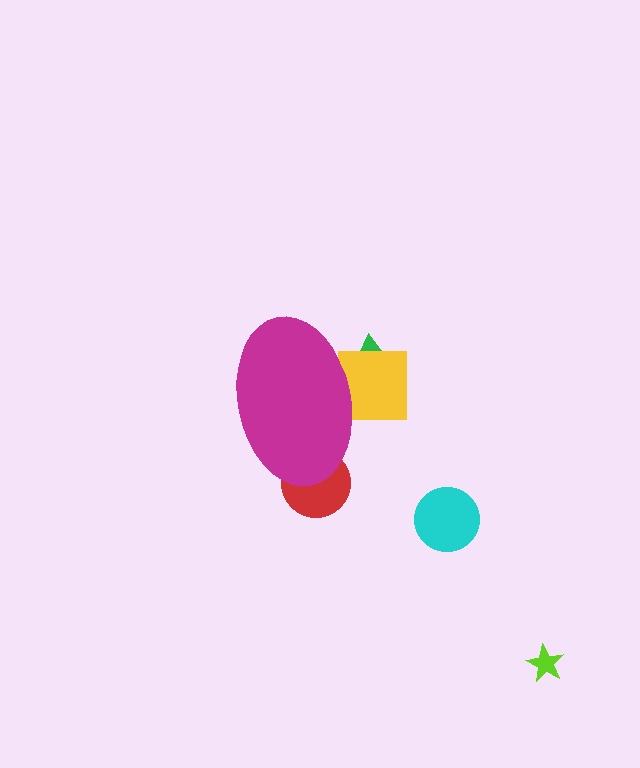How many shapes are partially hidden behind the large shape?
3 shapes are partially hidden.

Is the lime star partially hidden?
No, the lime star is fully visible.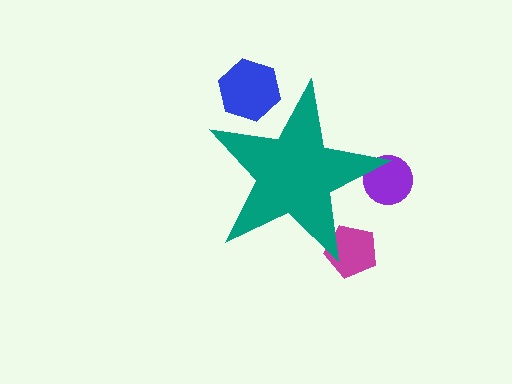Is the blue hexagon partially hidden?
Yes, the blue hexagon is partially hidden behind the teal star.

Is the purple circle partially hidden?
Yes, the purple circle is partially hidden behind the teal star.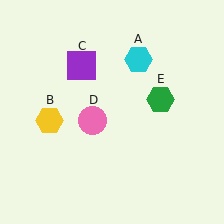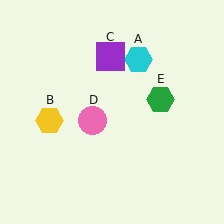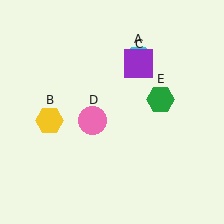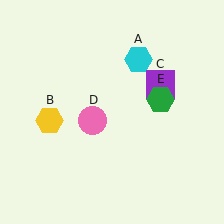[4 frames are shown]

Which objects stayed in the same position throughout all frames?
Cyan hexagon (object A) and yellow hexagon (object B) and pink circle (object D) and green hexagon (object E) remained stationary.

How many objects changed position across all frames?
1 object changed position: purple square (object C).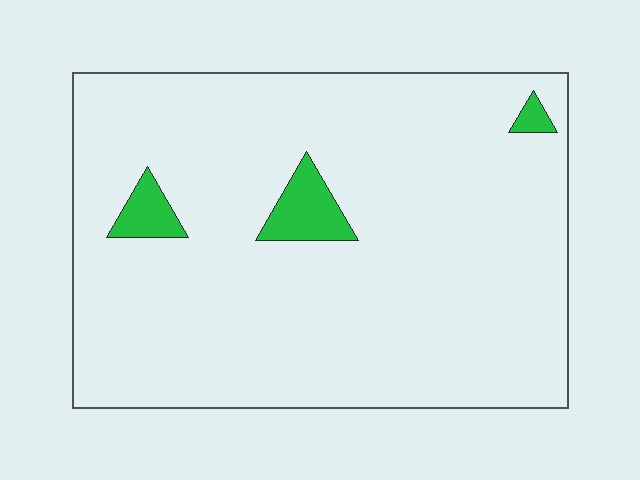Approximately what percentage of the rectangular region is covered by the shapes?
Approximately 5%.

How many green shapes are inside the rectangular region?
3.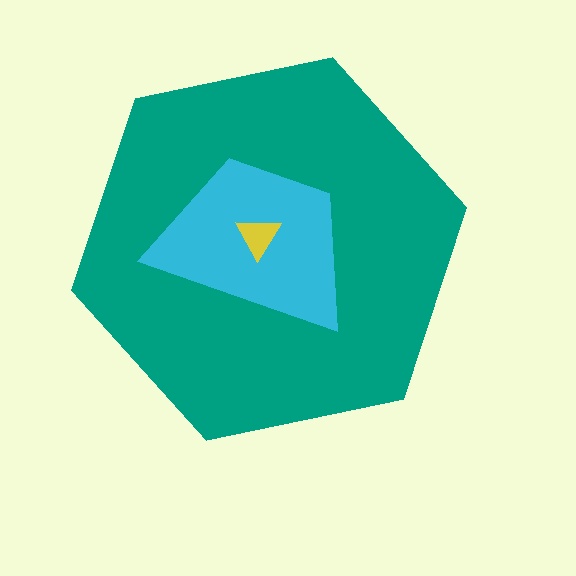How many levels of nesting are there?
3.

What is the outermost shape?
The teal hexagon.